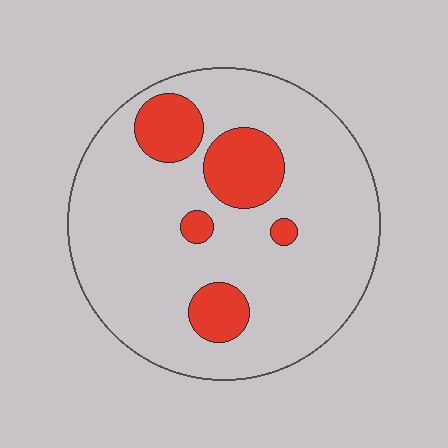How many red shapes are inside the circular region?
5.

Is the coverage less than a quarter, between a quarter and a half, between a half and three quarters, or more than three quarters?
Less than a quarter.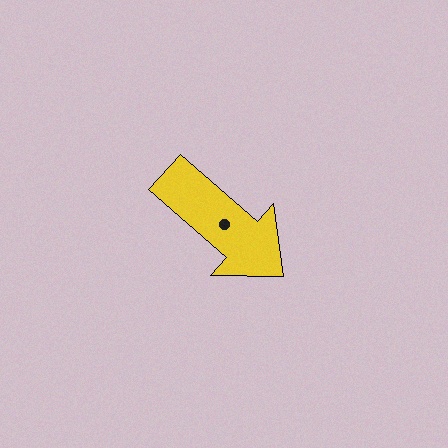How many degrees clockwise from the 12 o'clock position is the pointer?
Approximately 131 degrees.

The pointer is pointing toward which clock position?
Roughly 4 o'clock.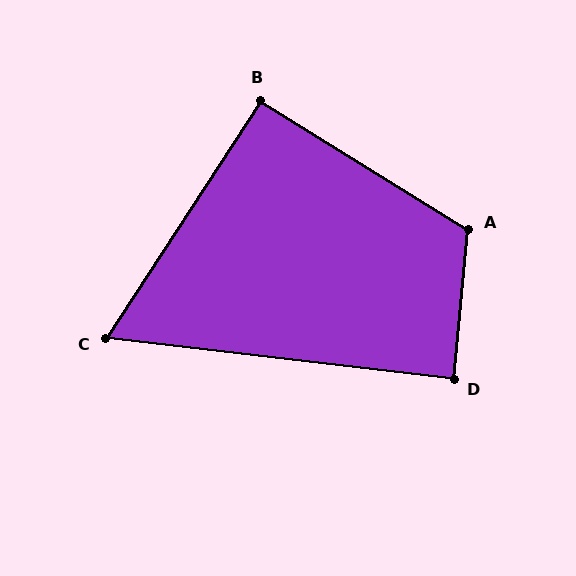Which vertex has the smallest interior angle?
C, at approximately 64 degrees.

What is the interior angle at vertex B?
Approximately 91 degrees (approximately right).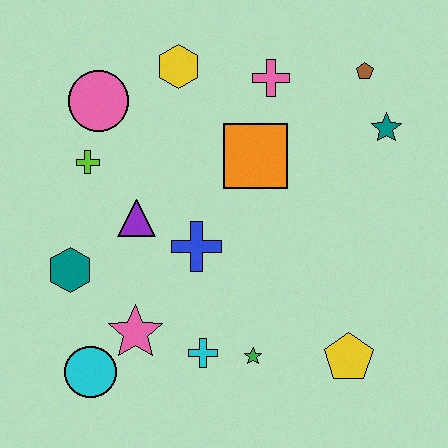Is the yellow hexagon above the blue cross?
Yes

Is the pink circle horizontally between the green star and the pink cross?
No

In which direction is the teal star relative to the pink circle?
The teal star is to the right of the pink circle.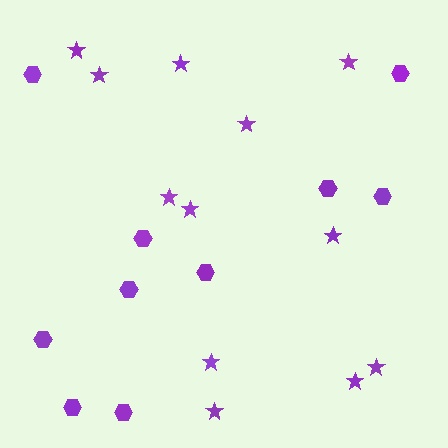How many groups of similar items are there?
There are 2 groups: one group of stars (12) and one group of hexagons (10).